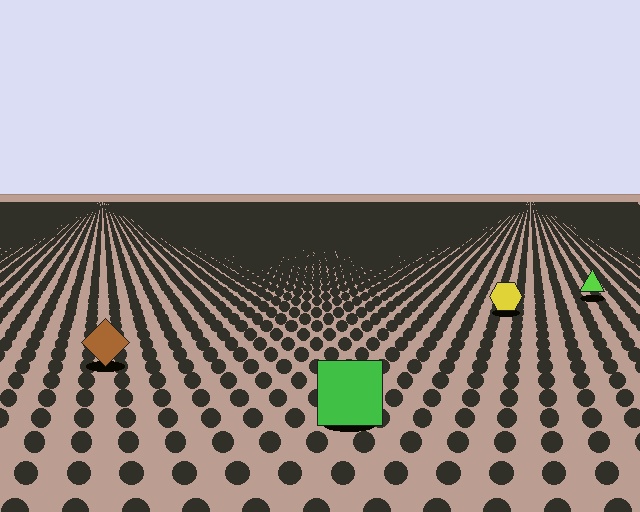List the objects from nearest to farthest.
From nearest to farthest: the green square, the brown diamond, the yellow hexagon, the lime triangle.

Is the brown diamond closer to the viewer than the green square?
No. The green square is closer — you can tell from the texture gradient: the ground texture is coarser near it.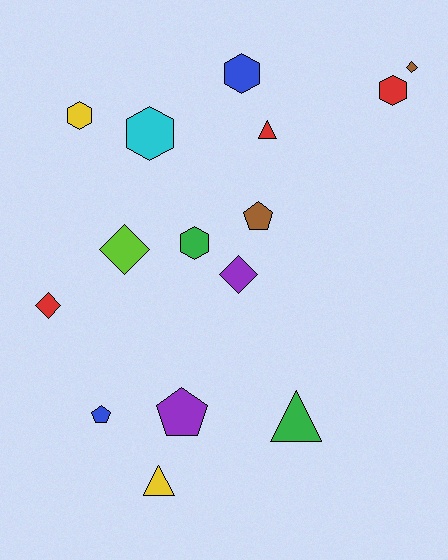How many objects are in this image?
There are 15 objects.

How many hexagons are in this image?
There are 5 hexagons.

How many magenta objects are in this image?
There are no magenta objects.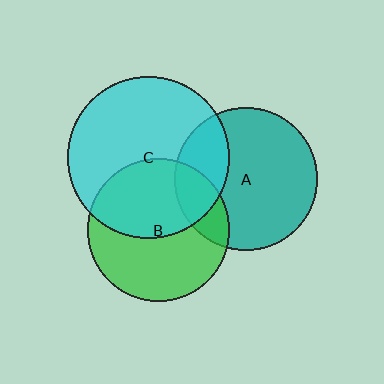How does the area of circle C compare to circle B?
Approximately 1.3 times.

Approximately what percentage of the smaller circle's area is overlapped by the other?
Approximately 25%.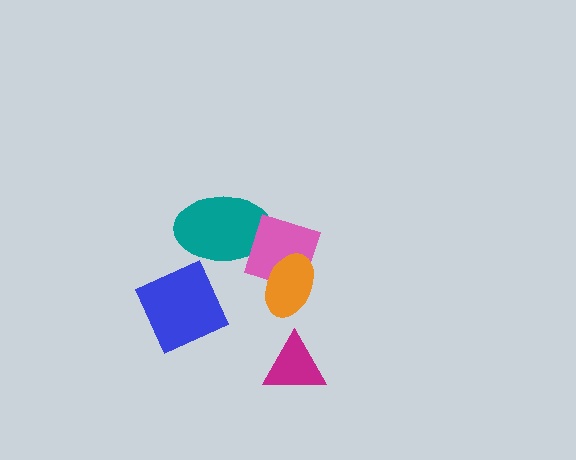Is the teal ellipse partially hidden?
Yes, it is partially covered by another shape.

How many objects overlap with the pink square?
2 objects overlap with the pink square.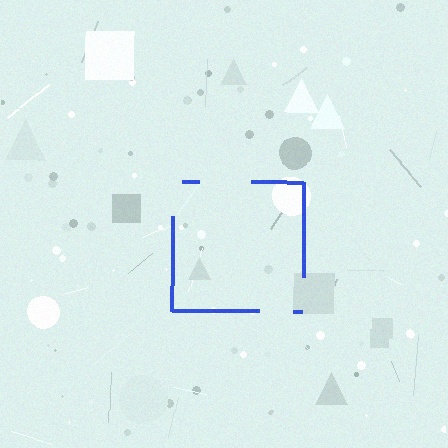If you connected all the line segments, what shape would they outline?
They would outline a square.